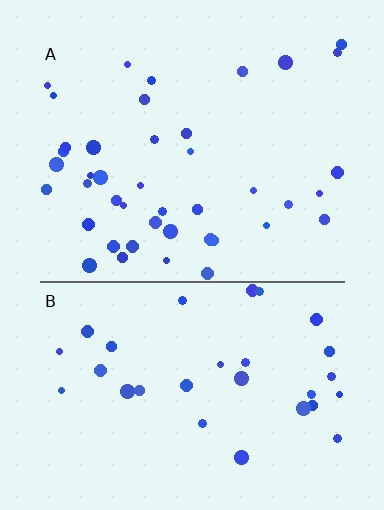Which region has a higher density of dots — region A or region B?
A (the top).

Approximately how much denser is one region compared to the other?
Approximately 1.3× — region A over region B.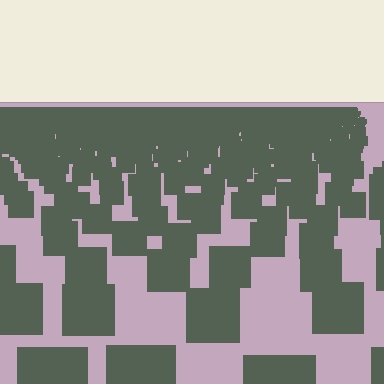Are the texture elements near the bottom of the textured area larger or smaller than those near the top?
Larger. Near the bottom, elements are closer to the viewer and appear at a bigger on-screen size.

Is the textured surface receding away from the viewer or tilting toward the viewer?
The surface is receding away from the viewer. Texture elements get smaller and denser toward the top.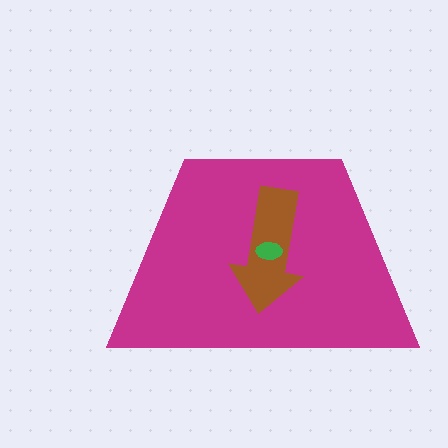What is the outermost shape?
The magenta trapezoid.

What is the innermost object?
The green ellipse.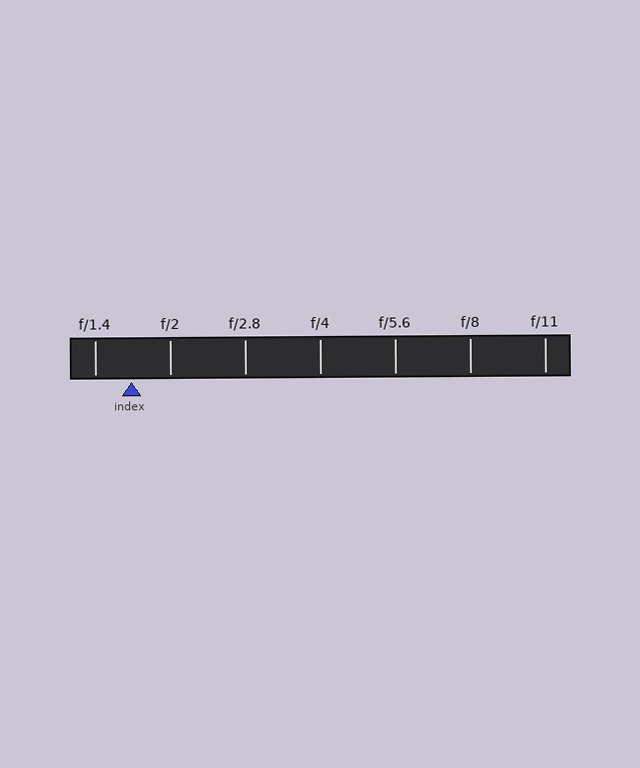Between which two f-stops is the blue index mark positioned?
The index mark is between f/1.4 and f/2.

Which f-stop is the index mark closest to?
The index mark is closest to f/1.4.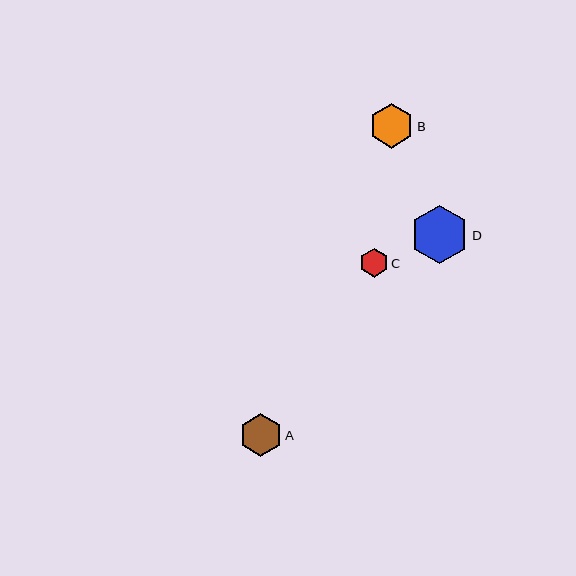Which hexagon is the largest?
Hexagon D is the largest with a size of approximately 58 pixels.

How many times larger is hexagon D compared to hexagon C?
Hexagon D is approximately 2.0 times the size of hexagon C.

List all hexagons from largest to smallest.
From largest to smallest: D, B, A, C.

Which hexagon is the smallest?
Hexagon C is the smallest with a size of approximately 29 pixels.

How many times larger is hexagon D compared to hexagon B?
Hexagon D is approximately 1.3 times the size of hexagon B.